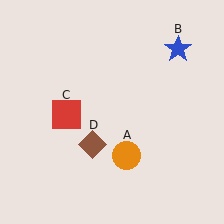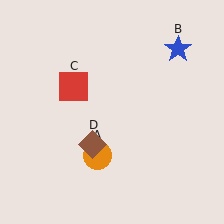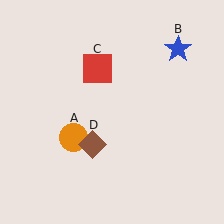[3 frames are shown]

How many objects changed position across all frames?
2 objects changed position: orange circle (object A), red square (object C).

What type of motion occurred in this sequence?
The orange circle (object A), red square (object C) rotated clockwise around the center of the scene.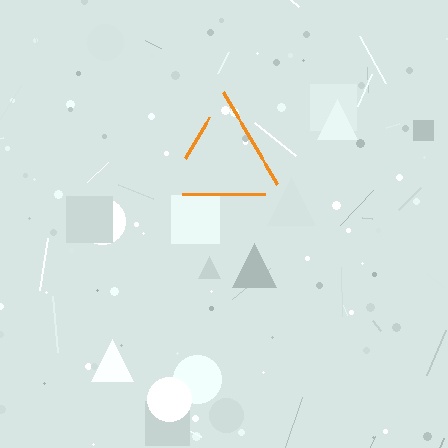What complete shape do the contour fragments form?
The contour fragments form a triangle.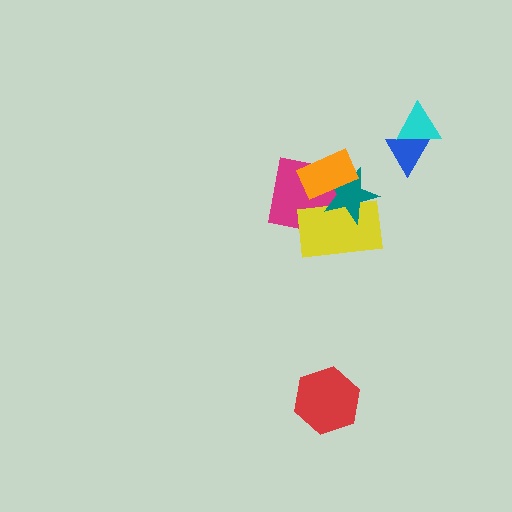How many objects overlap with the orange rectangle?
3 objects overlap with the orange rectangle.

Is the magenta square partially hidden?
Yes, it is partially covered by another shape.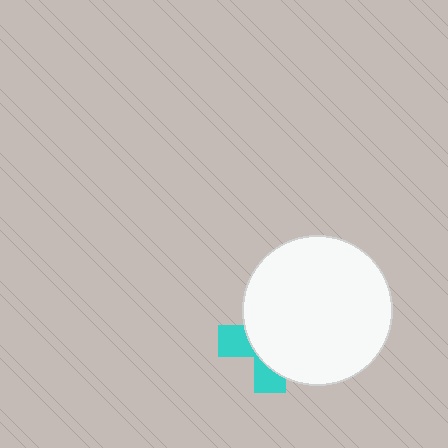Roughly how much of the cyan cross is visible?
A small part of it is visible (roughly 33%).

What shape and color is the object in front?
The object in front is a white circle.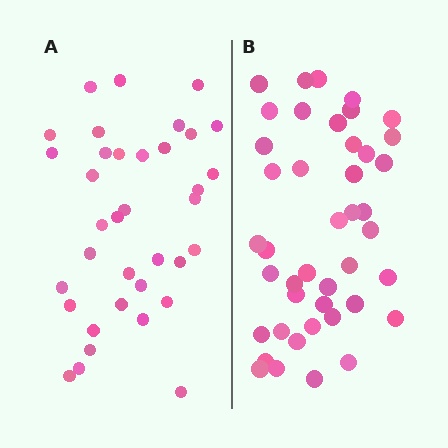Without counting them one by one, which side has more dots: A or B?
Region B (the right region) has more dots.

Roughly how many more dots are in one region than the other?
Region B has roughly 8 or so more dots than region A.